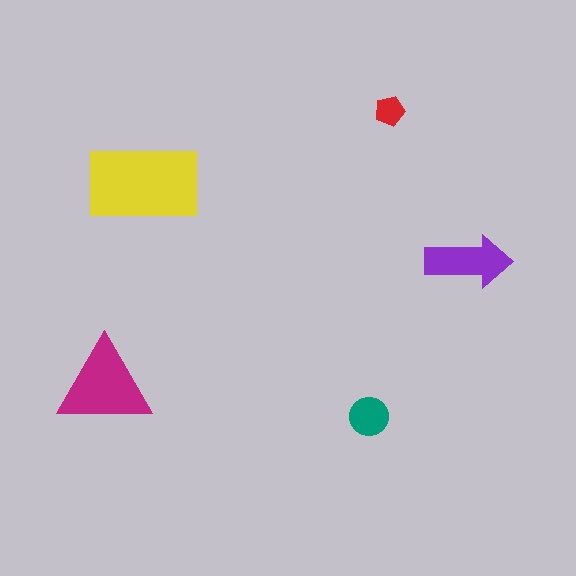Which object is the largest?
The yellow rectangle.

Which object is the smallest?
The red pentagon.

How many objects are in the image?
There are 5 objects in the image.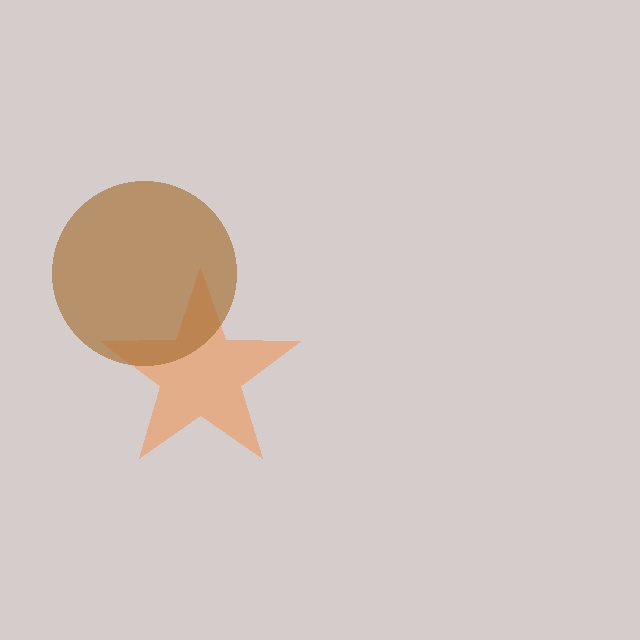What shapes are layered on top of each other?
The layered shapes are: an orange star, a brown circle.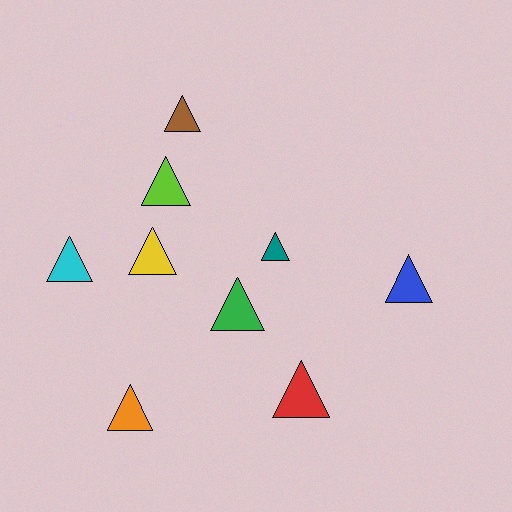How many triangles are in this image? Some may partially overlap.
There are 9 triangles.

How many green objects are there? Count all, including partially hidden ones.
There is 1 green object.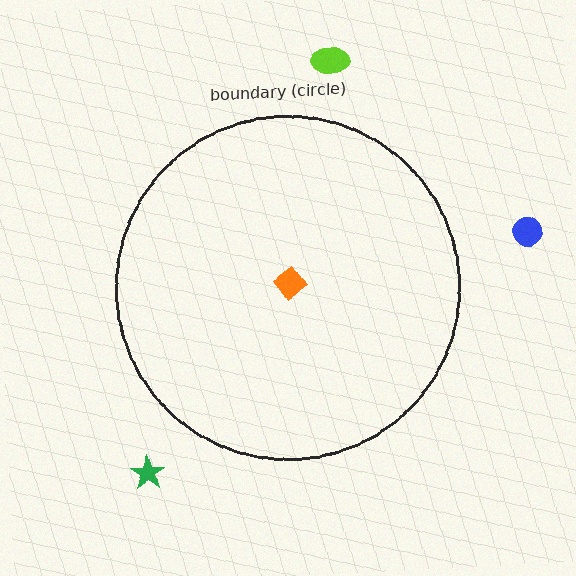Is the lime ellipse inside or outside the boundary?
Outside.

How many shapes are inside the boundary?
1 inside, 3 outside.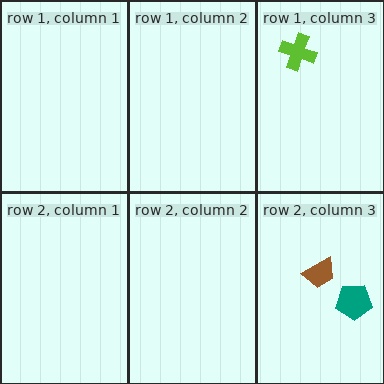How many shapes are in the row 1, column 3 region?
1.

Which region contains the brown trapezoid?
The row 2, column 3 region.